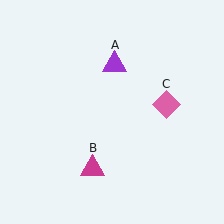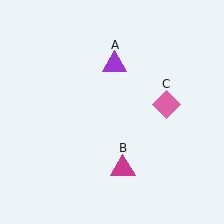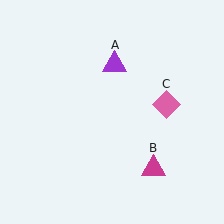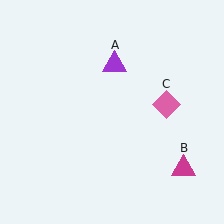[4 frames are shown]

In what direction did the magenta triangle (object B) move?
The magenta triangle (object B) moved right.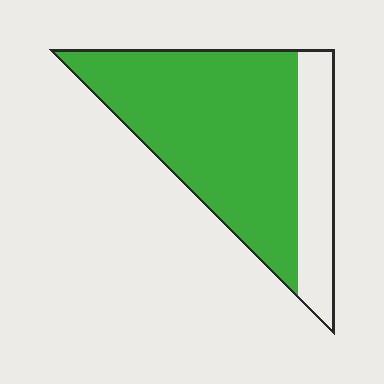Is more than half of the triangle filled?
Yes.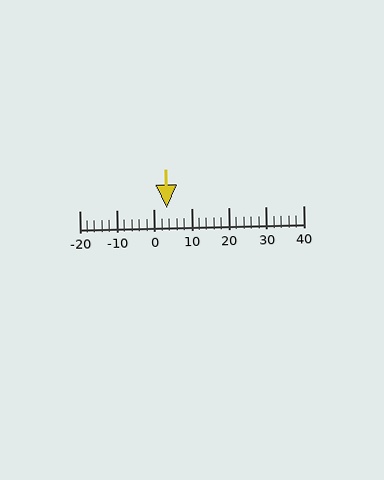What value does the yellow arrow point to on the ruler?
The yellow arrow points to approximately 3.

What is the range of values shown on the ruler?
The ruler shows values from -20 to 40.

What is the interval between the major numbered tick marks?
The major tick marks are spaced 10 units apart.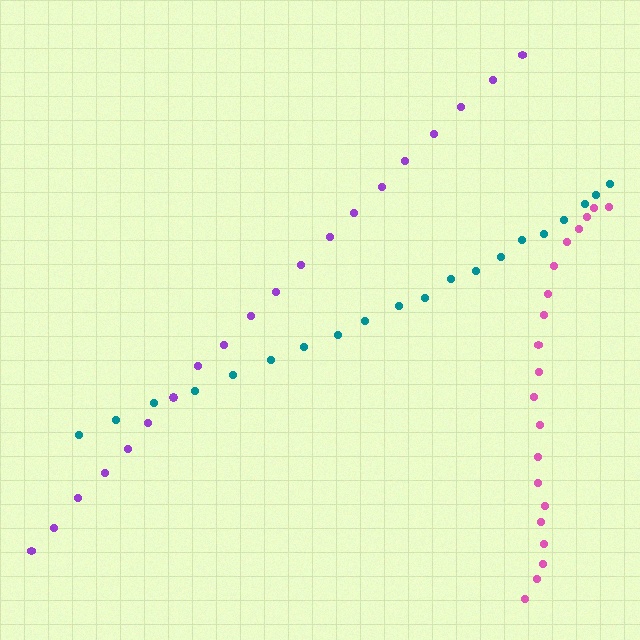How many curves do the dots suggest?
There are 3 distinct paths.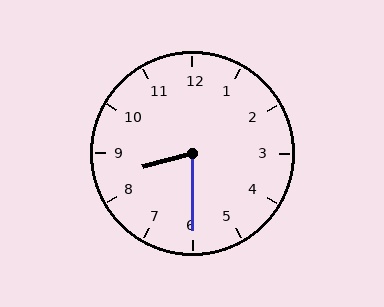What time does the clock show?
8:30.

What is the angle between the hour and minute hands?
Approximately 75 degrees.